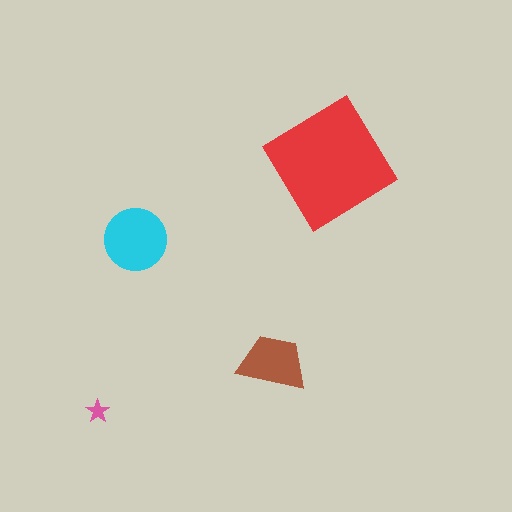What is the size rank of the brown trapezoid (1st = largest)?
3rd.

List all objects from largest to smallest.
The red diamond, the cyan circle, the brown trapezoid, the pink star.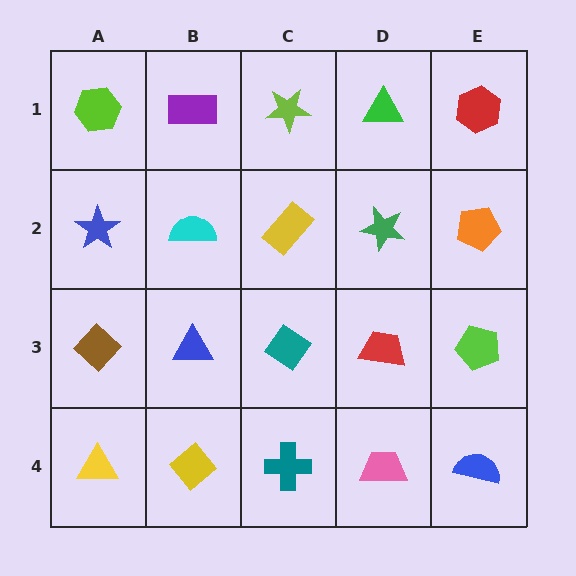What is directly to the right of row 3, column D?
A lime pentagon.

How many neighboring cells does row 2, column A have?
3.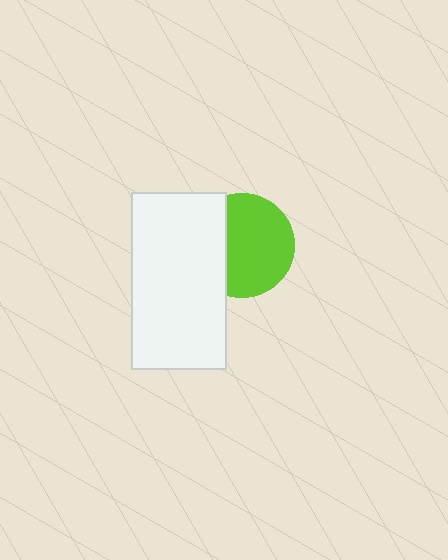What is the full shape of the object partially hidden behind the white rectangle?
The partially hidden object is a lime circle.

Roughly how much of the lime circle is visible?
Most of it is visible (roughly 68%).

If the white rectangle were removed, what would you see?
You would see the complete lime circle.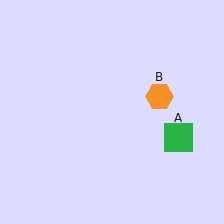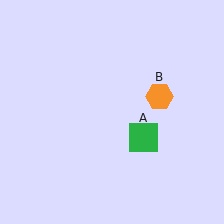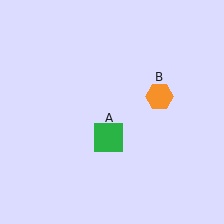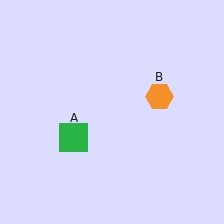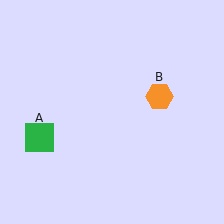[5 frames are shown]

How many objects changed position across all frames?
1 object changed position: green square (object A).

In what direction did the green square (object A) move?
The green square (object A) moved left.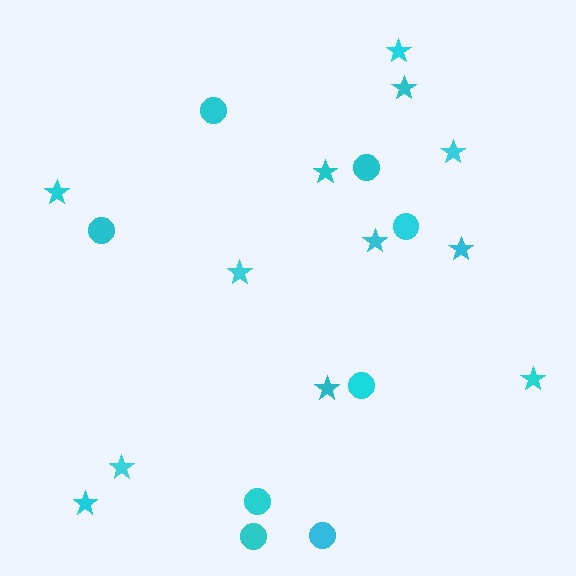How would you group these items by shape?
There are 2 groups: one group of circles (8) and one group of stars (12).